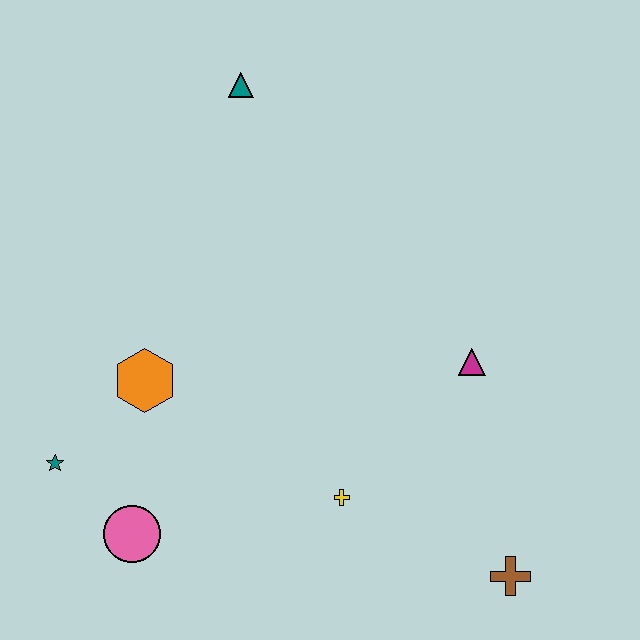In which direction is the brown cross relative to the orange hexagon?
The brown cross is to the right of the orange hexagon.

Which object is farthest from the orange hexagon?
The brown cross is farthest from the orange hexagon.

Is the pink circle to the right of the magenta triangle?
No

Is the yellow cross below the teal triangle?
Yes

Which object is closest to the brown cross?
The yellow cross is closest to the brown cross.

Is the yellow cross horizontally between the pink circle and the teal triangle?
No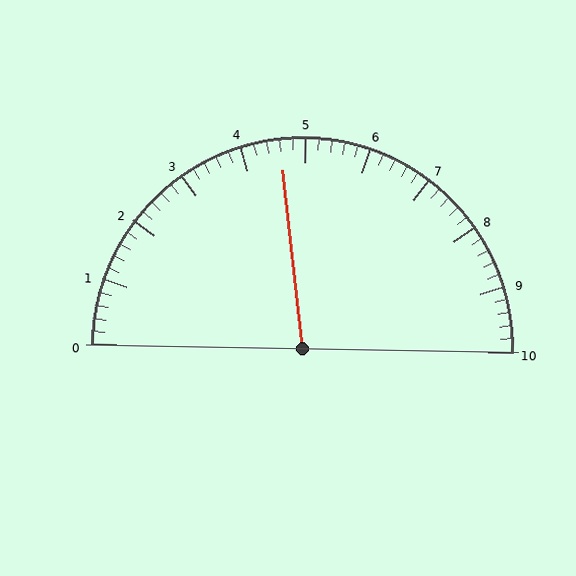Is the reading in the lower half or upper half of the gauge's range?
The reading is in the lower half of the range (0 to 10).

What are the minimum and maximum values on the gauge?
The gauge ranges from 0 to 10.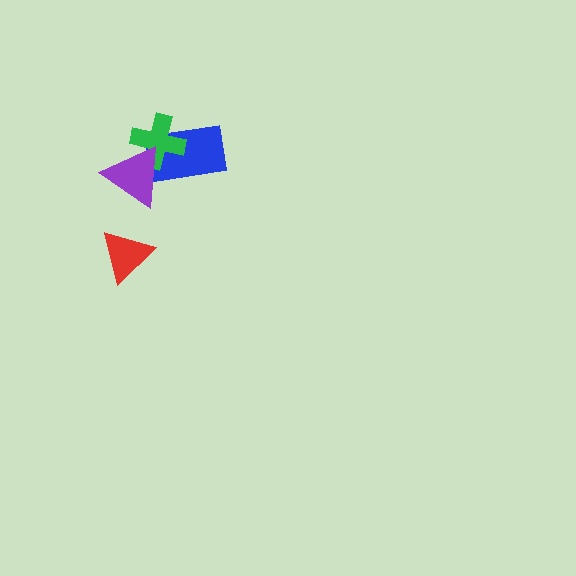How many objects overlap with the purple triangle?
2 objects overlap with the purple triangle.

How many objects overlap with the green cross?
2 objects overlap with the green cross.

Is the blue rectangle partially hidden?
Yes, it is partially covered by another shape.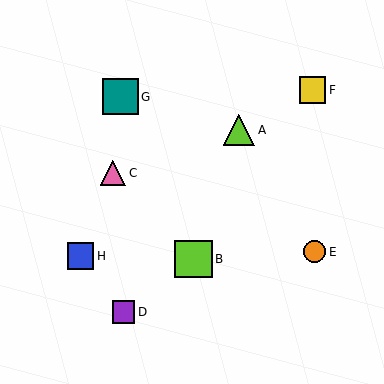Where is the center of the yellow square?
The center of the yellow square is at (313, 90).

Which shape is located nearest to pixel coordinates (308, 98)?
The yellow square (labeled F) at (313, 90) is nearest to that location.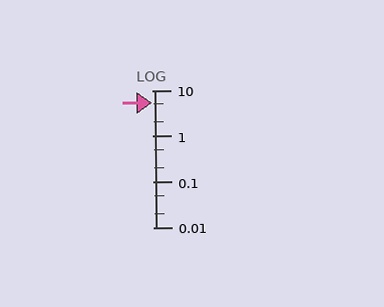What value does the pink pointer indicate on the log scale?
The pointer indicates approximately 5.4.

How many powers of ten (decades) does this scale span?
The scale spans 3 decades, from 0.01 to 10.